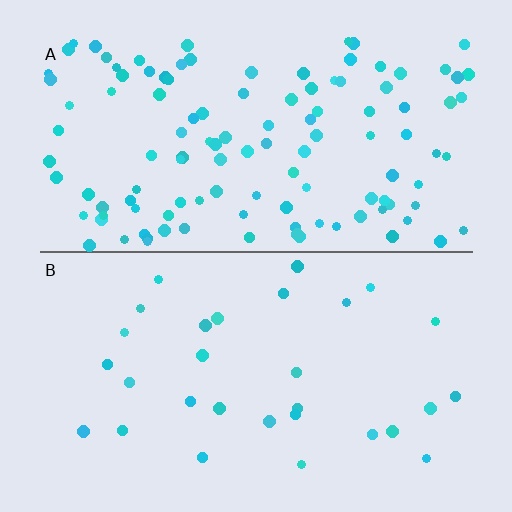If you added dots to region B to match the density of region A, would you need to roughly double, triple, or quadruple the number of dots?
Approximately quadruple.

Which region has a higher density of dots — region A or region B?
A (the top).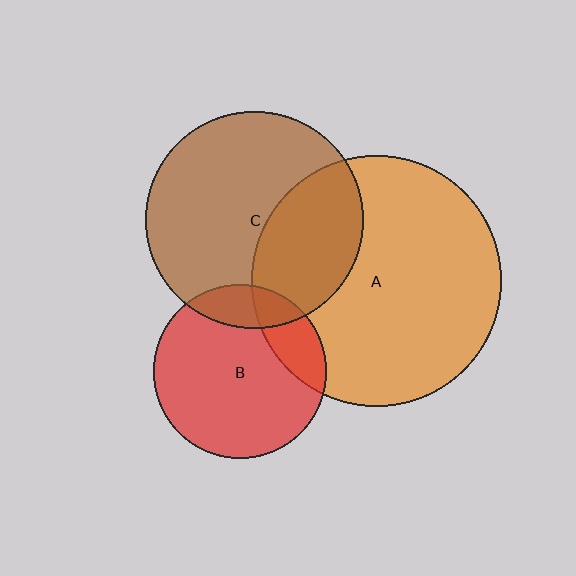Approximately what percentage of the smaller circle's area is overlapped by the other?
Approximately 35%.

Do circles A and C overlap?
Yes.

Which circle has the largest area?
Circle A (orange).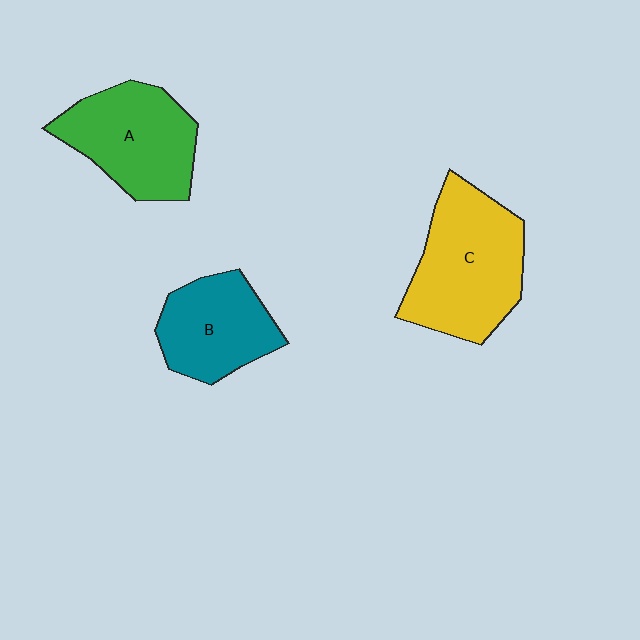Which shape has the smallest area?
Shape B (teal).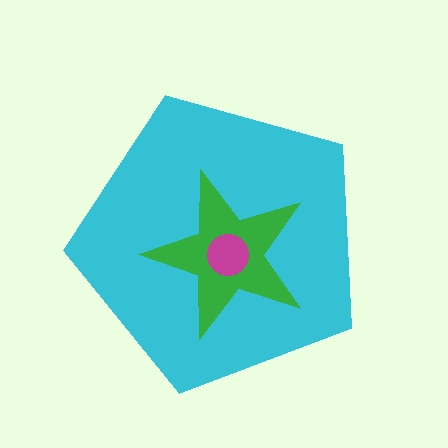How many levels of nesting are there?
3.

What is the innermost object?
The magenta circle.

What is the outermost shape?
The cyan pentagon.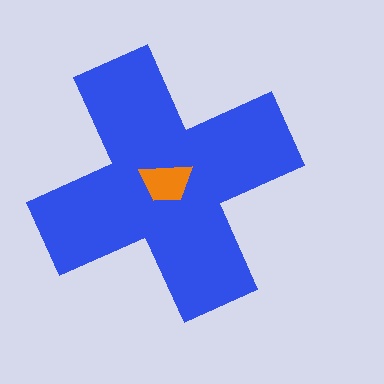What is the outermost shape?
The blue cross.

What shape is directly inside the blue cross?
The orange trapezoid.